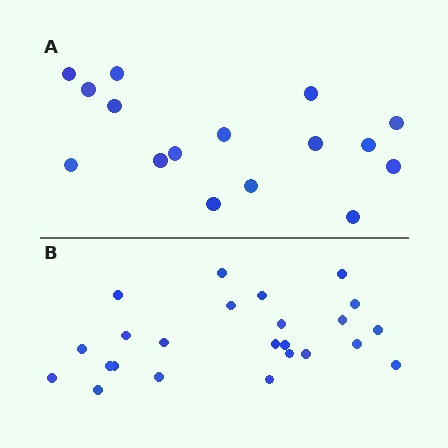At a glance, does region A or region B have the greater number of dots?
Region B (the bottom region) has more dots.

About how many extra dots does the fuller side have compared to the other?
Region B has roughly 8 or so more dots than region A.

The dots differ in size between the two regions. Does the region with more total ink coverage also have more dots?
No. Region A has more total ink coverage because its dots are larger, but region B actually contains more individual dots. Total area can be misleading — the number of items is what matters here.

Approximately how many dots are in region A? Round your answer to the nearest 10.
About 20 dots. (The exact count is 16, which rounds to 20.)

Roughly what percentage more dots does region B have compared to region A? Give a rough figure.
About 50% more.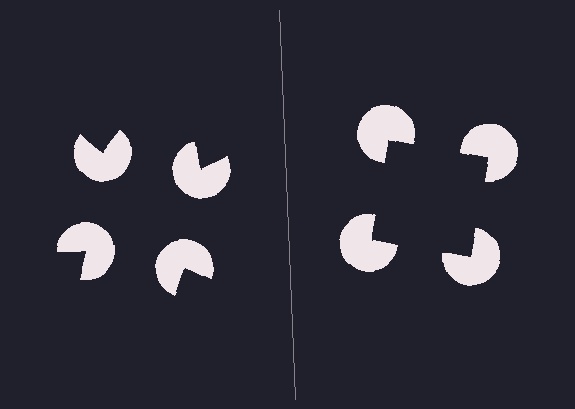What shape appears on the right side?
An illusory square.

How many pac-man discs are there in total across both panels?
8 — 4 on each side.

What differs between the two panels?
The pac-man discs are positioned identically on both sides; only the wedge orientations differ. On the right they align to a square; on the left they are misaligned.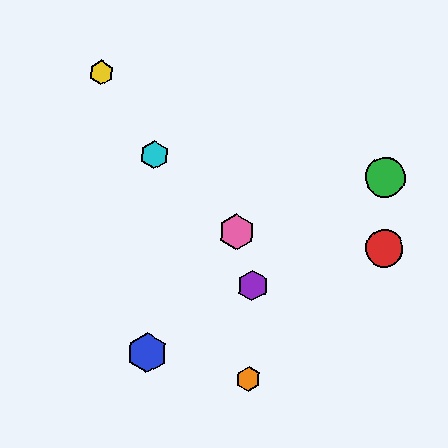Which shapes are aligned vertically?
The blue hexagon, the cyan hexagon are aligned vertically.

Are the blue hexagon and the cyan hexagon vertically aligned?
Yes, both are at x≈147.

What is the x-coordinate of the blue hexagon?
The blue hexagon is at x≈147.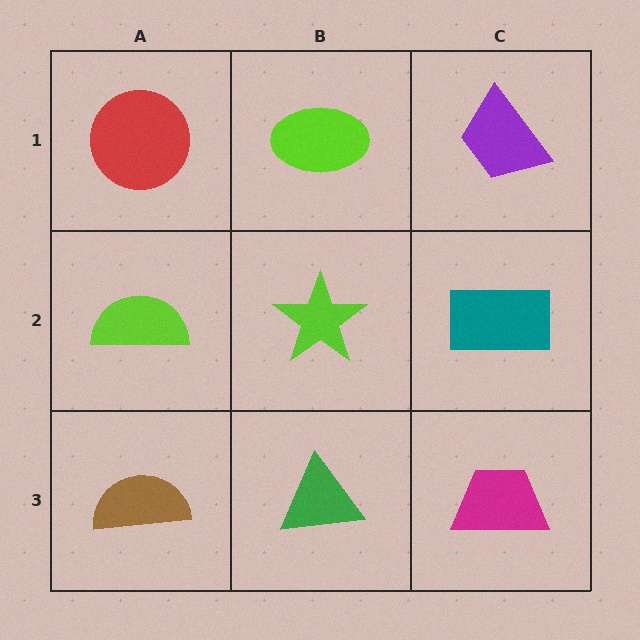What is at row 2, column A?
A lime semicircle.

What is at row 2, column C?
A teal rectangle.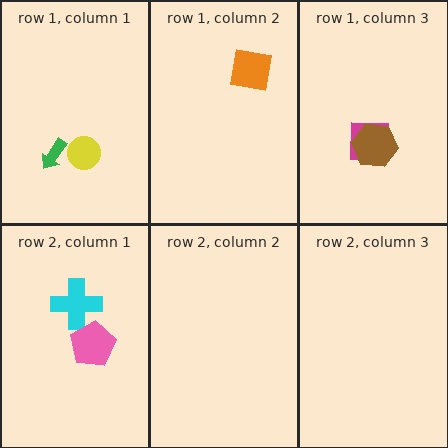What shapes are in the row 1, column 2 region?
The orange square.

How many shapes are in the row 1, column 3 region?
2.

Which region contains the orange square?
The row 1, column 2 region.